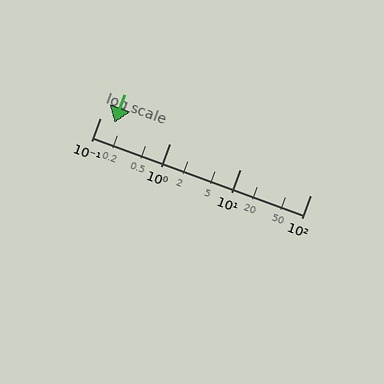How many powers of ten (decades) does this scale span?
The scale spans 3 decades, from 0.1 to 100.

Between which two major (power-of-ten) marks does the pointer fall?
The pointer is between 0.1 and 1.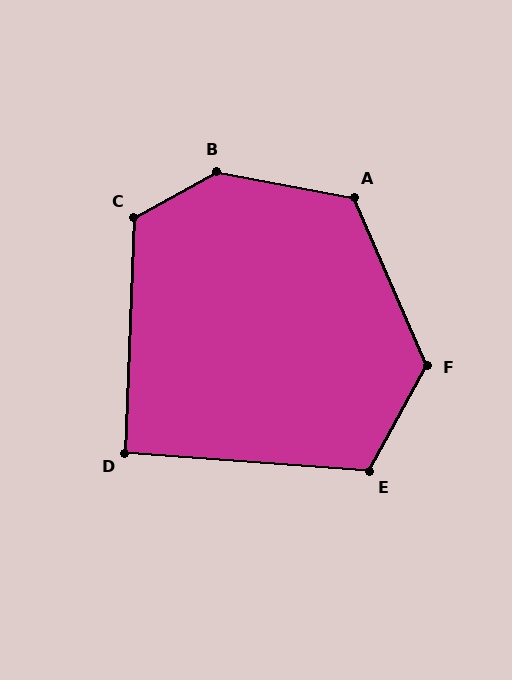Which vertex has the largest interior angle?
B, at approximately 140 degrees.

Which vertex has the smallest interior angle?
D, at approximately 92 degrees.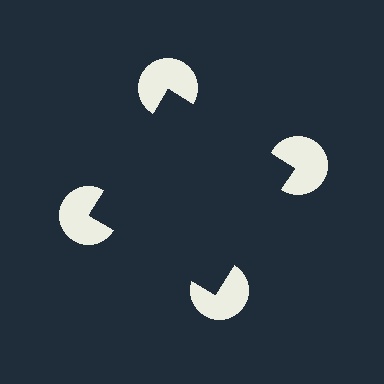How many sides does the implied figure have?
4 sides.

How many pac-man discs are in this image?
There are 4 — one at each vertex of the illusory square.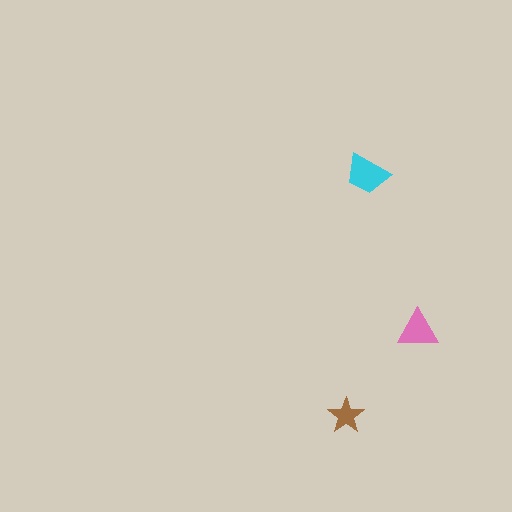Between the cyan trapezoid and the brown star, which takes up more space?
The cyan trapezoid.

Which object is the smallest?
The brown star.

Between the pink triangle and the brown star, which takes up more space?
The pink triangle.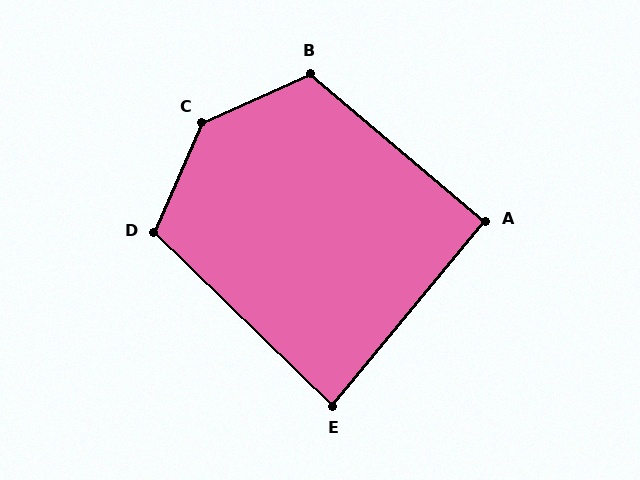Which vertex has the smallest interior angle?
E, at approximately 86 degrees.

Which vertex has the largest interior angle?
C, at approximately 138 degrees.